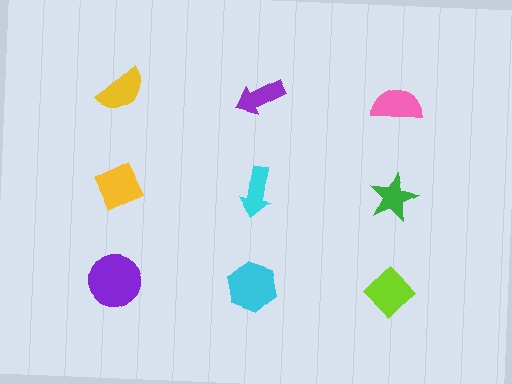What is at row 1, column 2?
A purple arrow.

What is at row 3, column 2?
A cyan hexagon.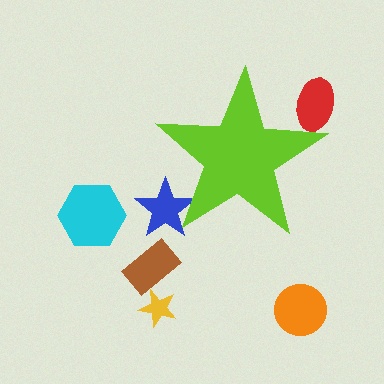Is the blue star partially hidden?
Yes, the blue star is partially hidden behind the lime star.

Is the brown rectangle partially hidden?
No, the brown rectangle is fully visible.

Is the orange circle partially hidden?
No, the orange circle is fully visible.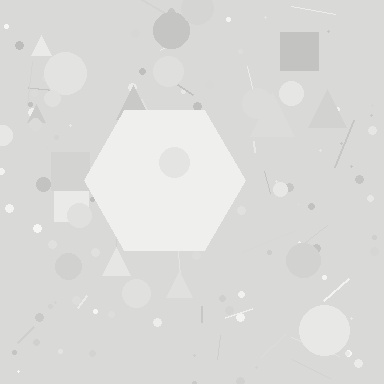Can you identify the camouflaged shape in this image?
The camouflaged shape is a hexagon.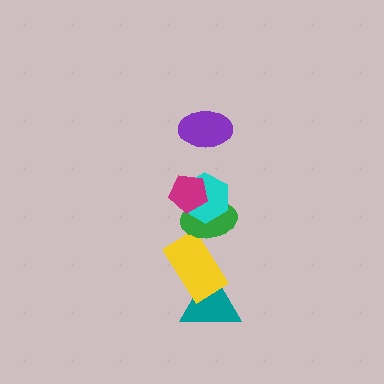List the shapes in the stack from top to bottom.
From top to bottom: the purple ellipse, the magenta pentagon, the cyan hexagon, the green ellipse, the yellow rectangle, the teal triangle.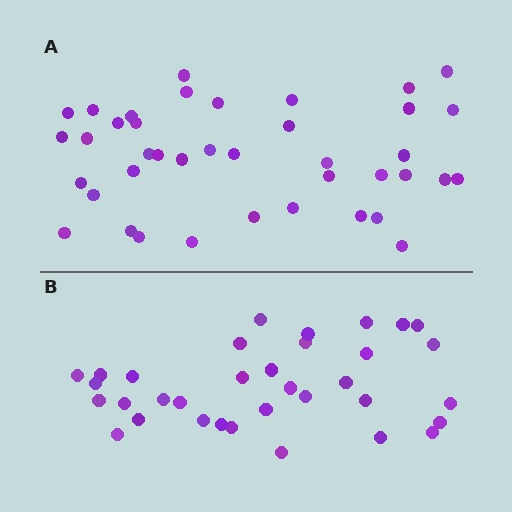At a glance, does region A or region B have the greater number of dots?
Region A (the top region) has more dots.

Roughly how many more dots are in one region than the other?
Region A has about 6 more dots than region B.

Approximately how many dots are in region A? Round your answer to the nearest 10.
About 40 dots.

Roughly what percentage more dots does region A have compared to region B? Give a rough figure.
About 20% more.